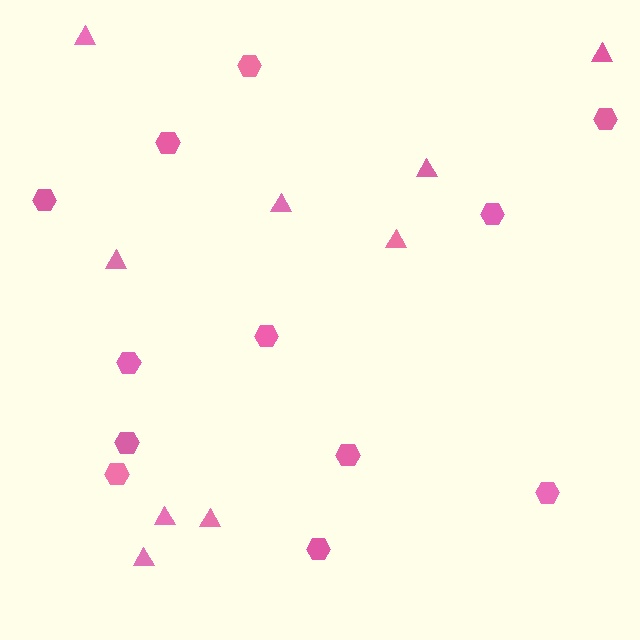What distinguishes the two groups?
There are 2 groups: one group of triangles (9) and one group of hexagons (12).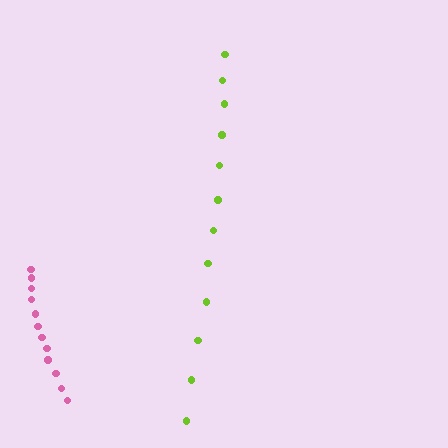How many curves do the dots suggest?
There are 2 distinct paths.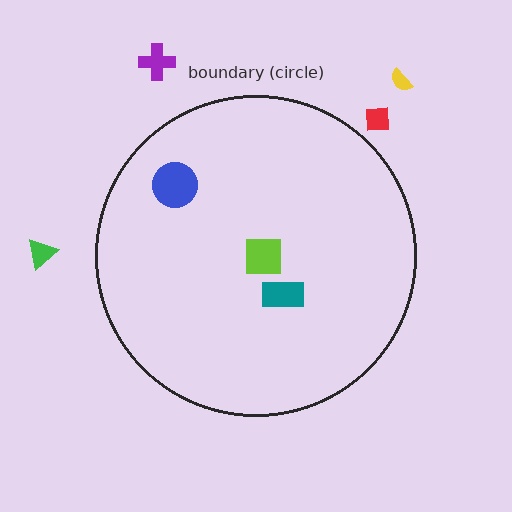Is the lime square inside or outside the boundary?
Inside.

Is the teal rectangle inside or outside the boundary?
Inside.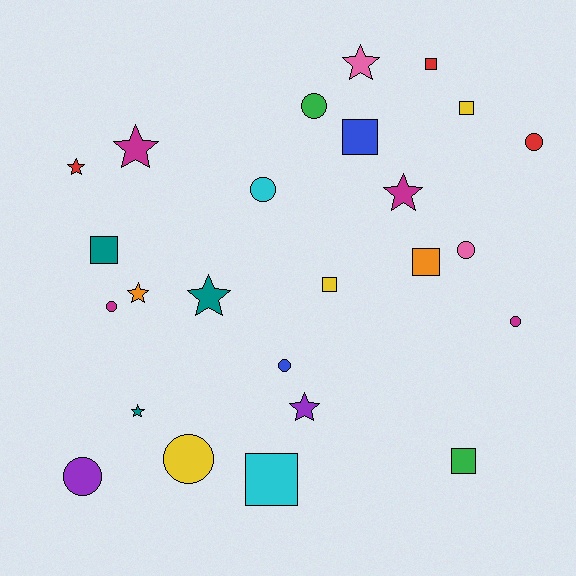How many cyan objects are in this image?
There are 2 cyan objects.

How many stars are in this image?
There are 8 stars.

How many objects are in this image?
There are 25 objects.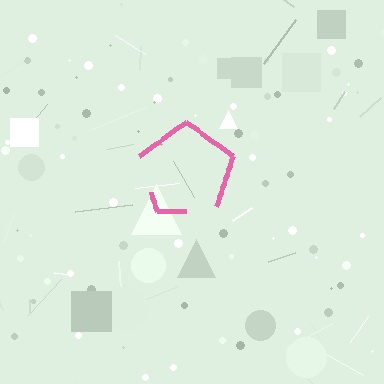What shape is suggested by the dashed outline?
The dashed outline suggests a pentagon.